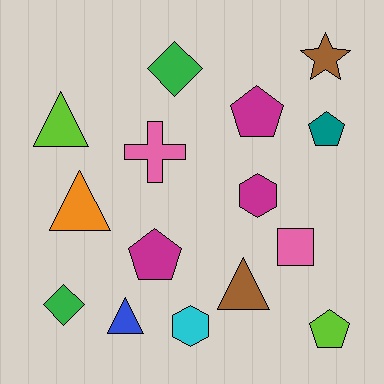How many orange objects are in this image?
There is 1 orange object.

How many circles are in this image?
There are no circles.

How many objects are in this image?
There are 15 objects.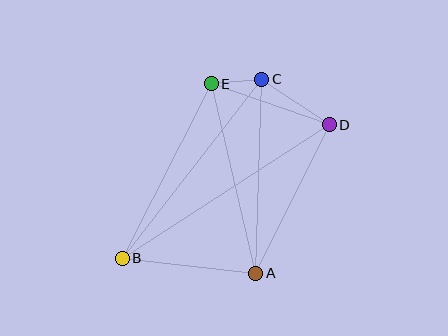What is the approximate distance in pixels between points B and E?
The distance between B and E is approximately 196 pixels.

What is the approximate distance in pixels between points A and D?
The distance between A and D is approximately 166 pixels.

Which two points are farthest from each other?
Points B and D are farthest from each other.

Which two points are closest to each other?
Points C and E are closest to each other.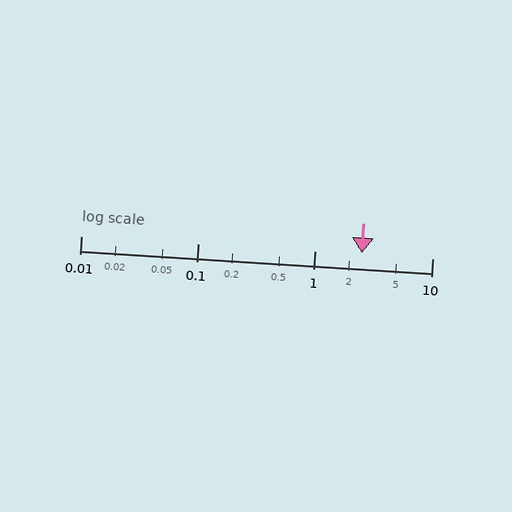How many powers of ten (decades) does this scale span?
The scale spans 3 decades, from 0.01 to 10.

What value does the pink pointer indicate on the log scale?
The pointer indicates approximately 2.5.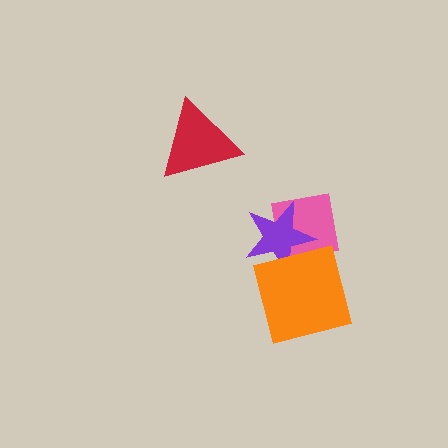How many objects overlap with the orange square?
1 object overlaps with the orange square.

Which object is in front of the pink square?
The purple star is in front of the pink square.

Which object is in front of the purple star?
The orange square is in front of the purple star.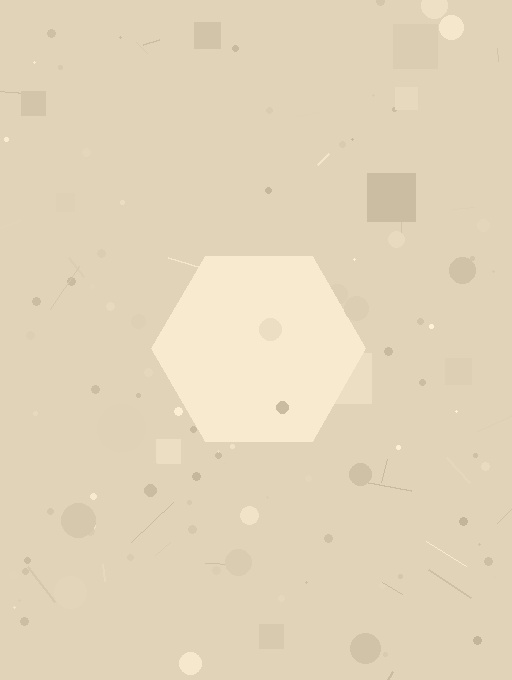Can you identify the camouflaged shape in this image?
The camouflaged shape is a hexagon.